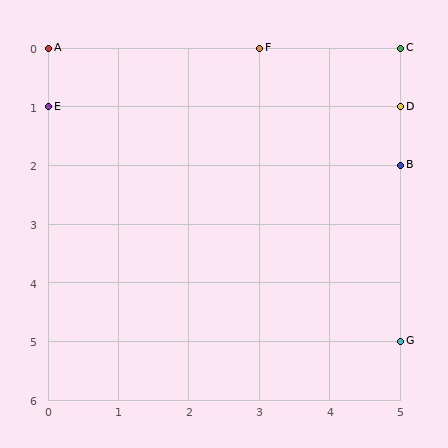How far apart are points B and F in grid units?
Points B and F are 2 columns and 2 rows apart (about 2.8 grid units diagonally).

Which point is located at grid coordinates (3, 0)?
Point F is at (3, 0).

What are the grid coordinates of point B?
Point B is at grid coordinates (5, 2).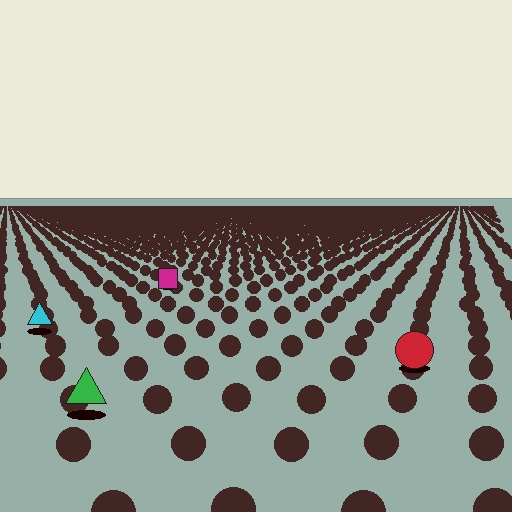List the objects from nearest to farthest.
From nearest to farthest: the green triangle, the red circle, the cyan triangle, the magenta square.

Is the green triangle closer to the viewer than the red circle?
Yes. The green triangle is closer — you can tell from the texture gradient: the ground texture is coarser near it.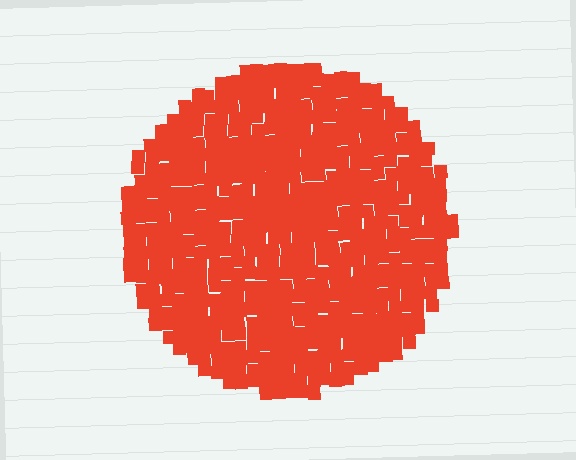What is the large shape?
The large shape is a circle.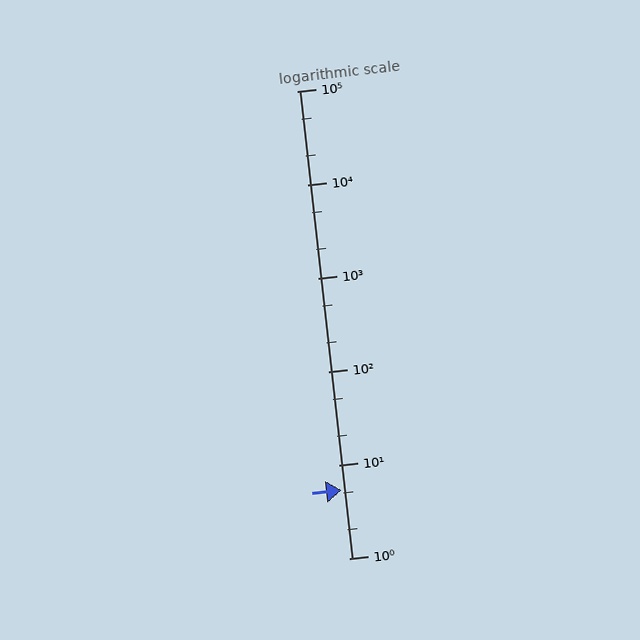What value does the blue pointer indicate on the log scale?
The pointer indicates approximately 5.3.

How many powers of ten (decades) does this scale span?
The scale spans 5 decades, from 1 to 100000.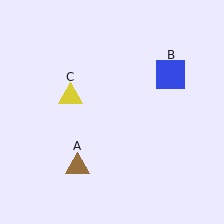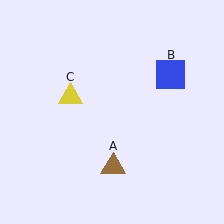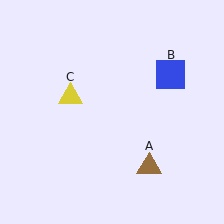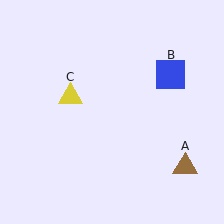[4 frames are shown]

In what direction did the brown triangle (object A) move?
The brown triangle (object A) moved right.